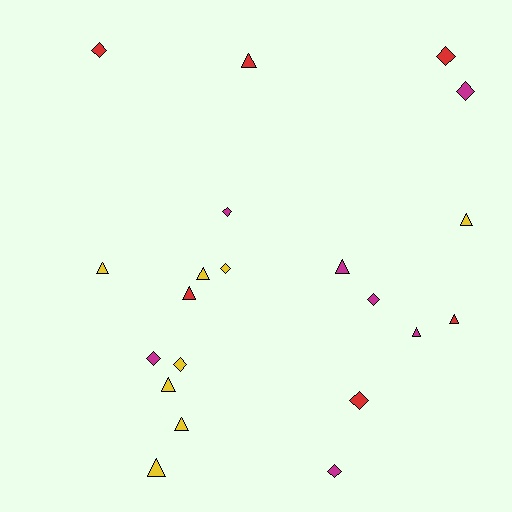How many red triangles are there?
There are 3 red triangles.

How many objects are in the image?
There are 21 objects.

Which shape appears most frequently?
Triangle, with 11 objects.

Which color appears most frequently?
Yellow, with 8 objects.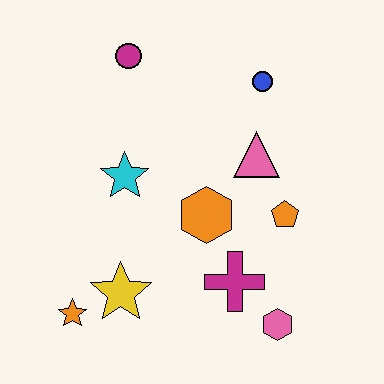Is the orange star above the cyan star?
No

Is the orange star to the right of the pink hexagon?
No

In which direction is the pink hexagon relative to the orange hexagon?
The pink hexagon is below the orange hexagon.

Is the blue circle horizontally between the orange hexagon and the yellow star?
No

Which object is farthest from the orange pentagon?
The orange star is farthest from the orange pentagon.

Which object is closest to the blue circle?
The pink triangle is closest to the blue circle.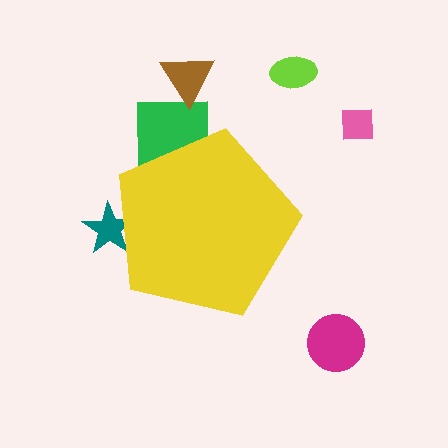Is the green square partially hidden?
Yes, the green square is partially hidden behind the yellow pentagon.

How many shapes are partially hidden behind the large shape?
2 shapes are partially hidden.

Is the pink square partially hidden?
No, the pink square is fully visible.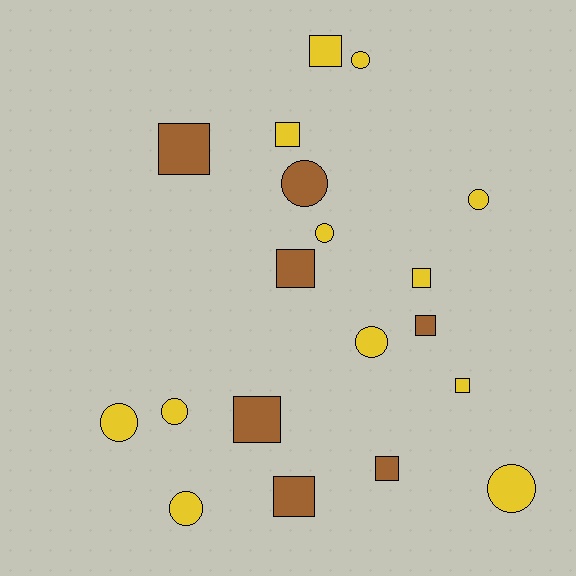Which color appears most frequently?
Yellow, with 12 objects.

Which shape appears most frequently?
Square, with 10 objects.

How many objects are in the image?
There are 19 objects.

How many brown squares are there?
There are 6 brown squares.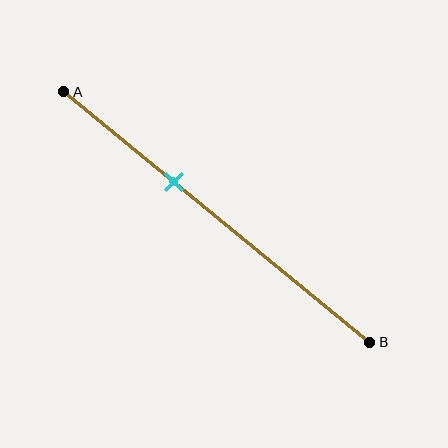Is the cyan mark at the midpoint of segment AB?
No, the mark is at about 35% from A, not at the 50% midpoint.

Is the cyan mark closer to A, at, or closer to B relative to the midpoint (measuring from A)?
The cyan mark is closer to point A than the midpoint of segment AB.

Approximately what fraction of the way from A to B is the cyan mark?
The cyan mark is approximately 35% of the way from A to B.